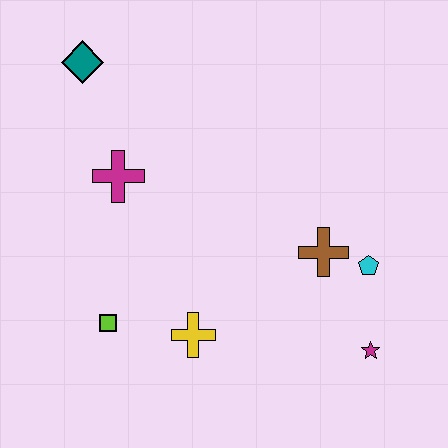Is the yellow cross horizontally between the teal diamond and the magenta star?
Yes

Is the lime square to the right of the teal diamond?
Yes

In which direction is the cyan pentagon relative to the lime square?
The cyan pentagon is to the right of the lime square.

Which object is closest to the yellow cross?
The lime square is closest to the yellow cross.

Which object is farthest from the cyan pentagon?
The teal diamond is farthest from the cyan pentagon.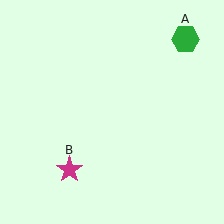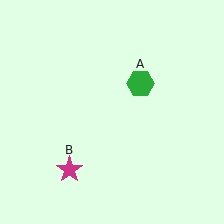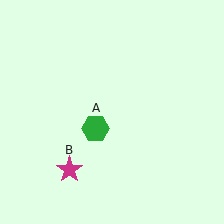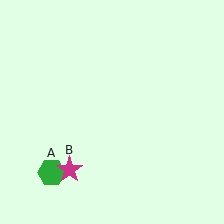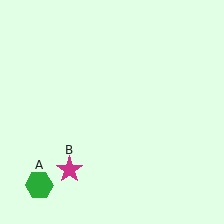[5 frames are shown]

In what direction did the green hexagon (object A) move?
The green hexagon (object A) moved down and to the left.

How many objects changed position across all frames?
1 object changed position: green hexagon (object A).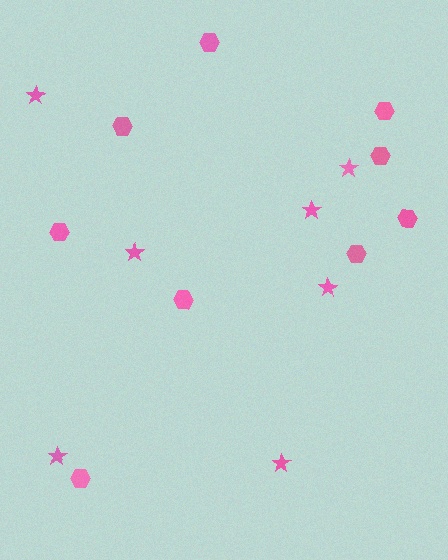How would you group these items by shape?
There are 2 groups: one group of hexagons (9) and one group of stars (7).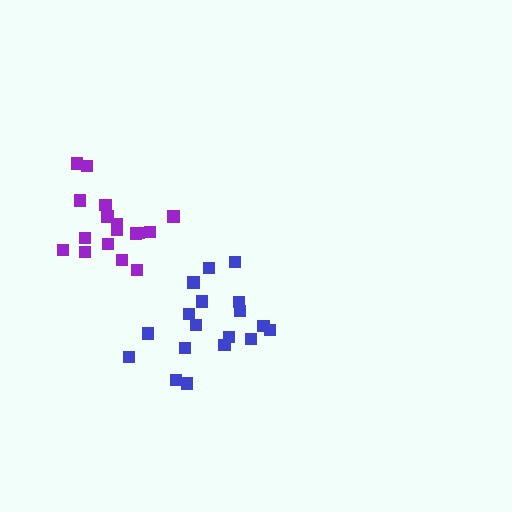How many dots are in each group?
Group 1: 18 dots, Group 2: 17 dots (35 total).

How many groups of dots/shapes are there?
There are 2 groups.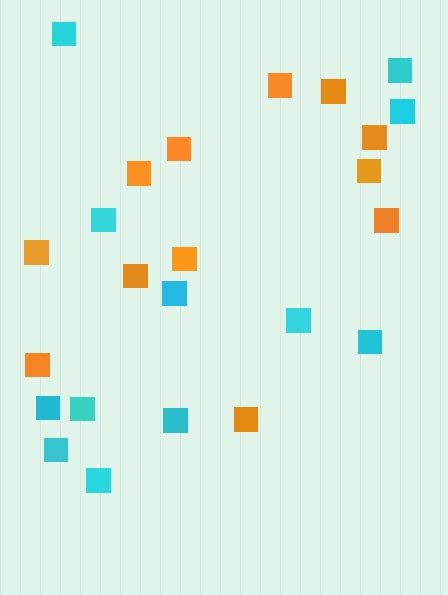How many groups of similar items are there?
There are 2 groups: one group of orange squares (12) and one group of cyan squares (12).